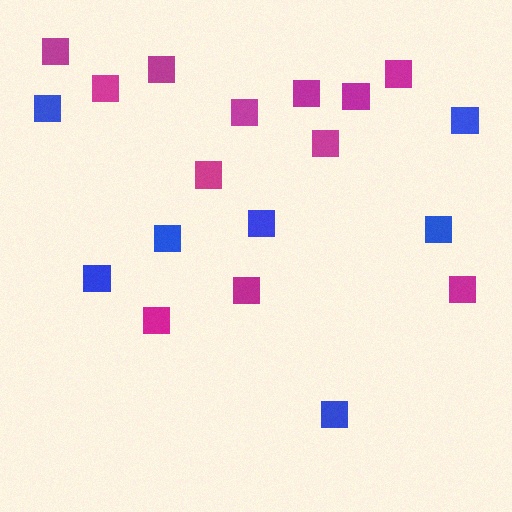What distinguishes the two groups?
There are 2 groups: one group of blue squares (7) and one group of magenta squares (12).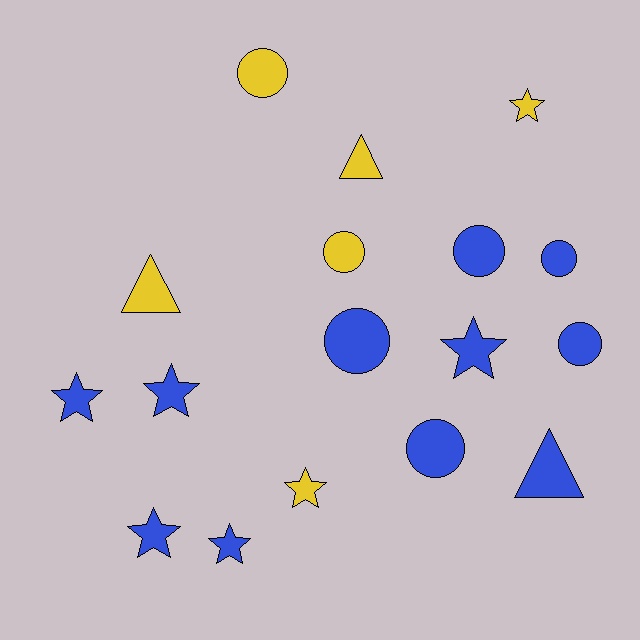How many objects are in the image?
There are 17 objects.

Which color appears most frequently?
Blue, with 11 objects.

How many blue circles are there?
There are 5 blue circles.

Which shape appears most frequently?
Circle, with 7 objects.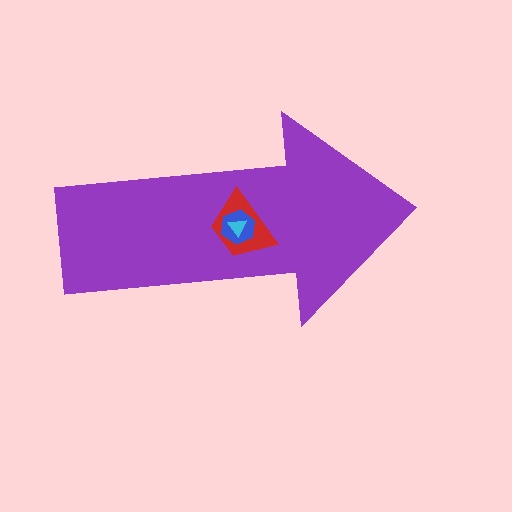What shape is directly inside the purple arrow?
The red trapezoid.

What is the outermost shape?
The purple arrow.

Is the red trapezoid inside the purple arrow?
Yes.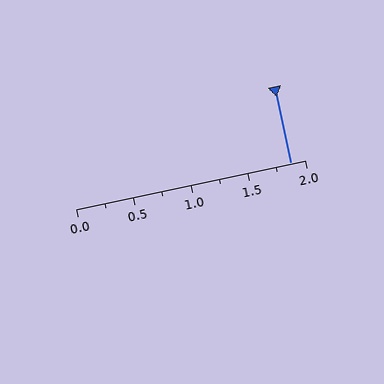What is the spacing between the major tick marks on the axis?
The major ticks are spaced 0.5 apart.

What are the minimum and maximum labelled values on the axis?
The axis runs from 0.0 to 2.0.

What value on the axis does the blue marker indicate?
The marker indicates approximately 1.88.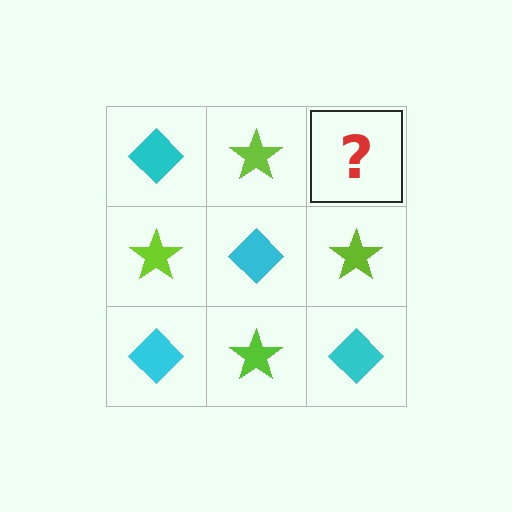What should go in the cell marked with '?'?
The missing cell should contain a cyan diamond.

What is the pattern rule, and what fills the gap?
The rule is that it alternates cyan diamond and lime star in a checkerboard pattern. The gap should be filled with a cyan diamond.